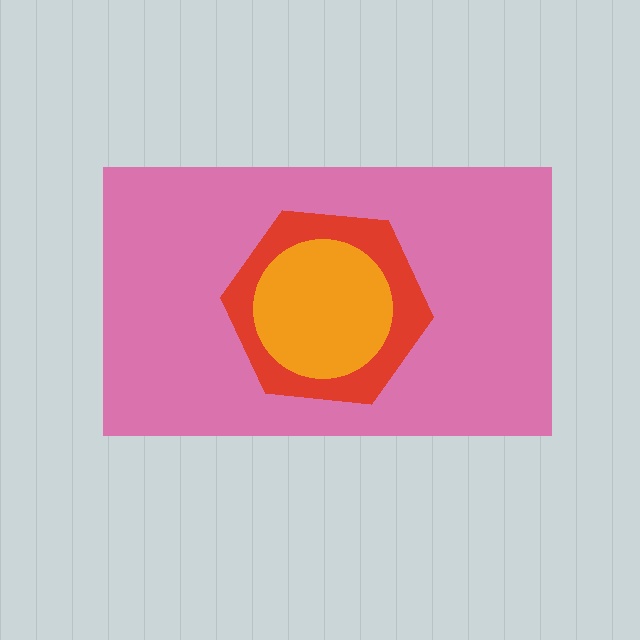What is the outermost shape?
The pink rectangle.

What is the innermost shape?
The orange circle.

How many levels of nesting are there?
3.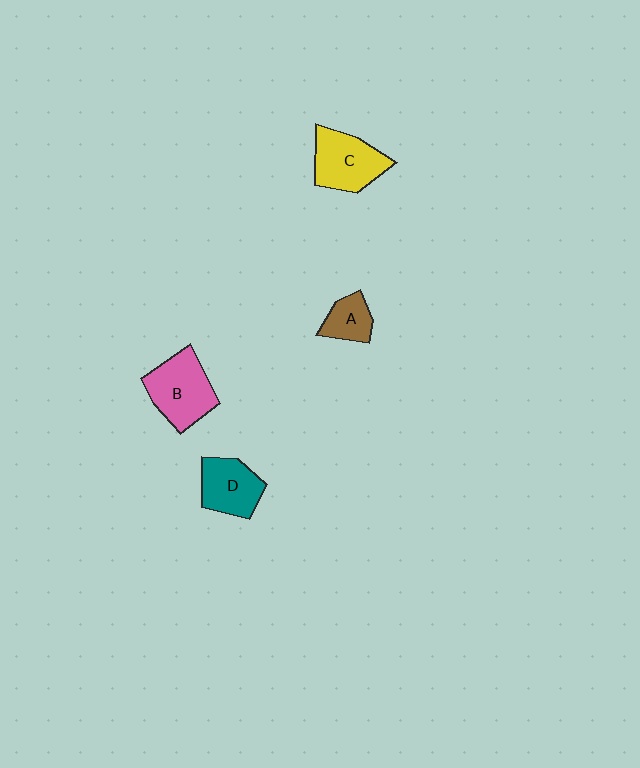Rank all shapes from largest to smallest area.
From largest to smallest: B (pink), C (yellow), D (teal), A (brown).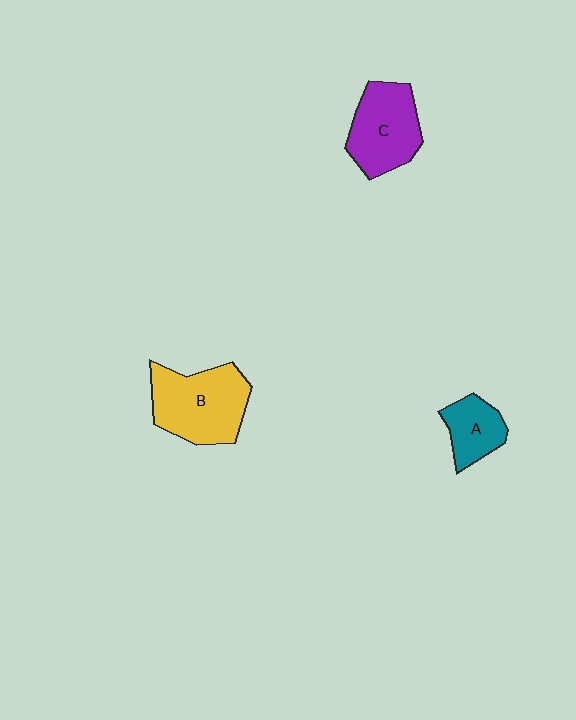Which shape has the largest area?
Shape B (yellow).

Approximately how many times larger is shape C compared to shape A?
Approximately 1.7 times.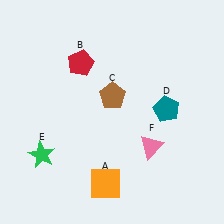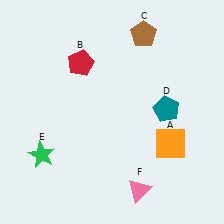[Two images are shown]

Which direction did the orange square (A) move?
The orange square (A) moved right.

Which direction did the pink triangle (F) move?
The pink triangle (F) moved down.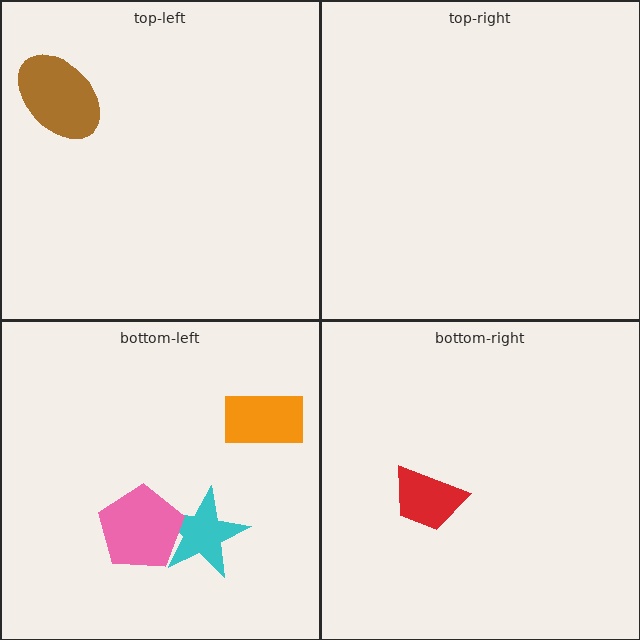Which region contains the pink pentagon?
The bottom-left region.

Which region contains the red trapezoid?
The bottom-right region.